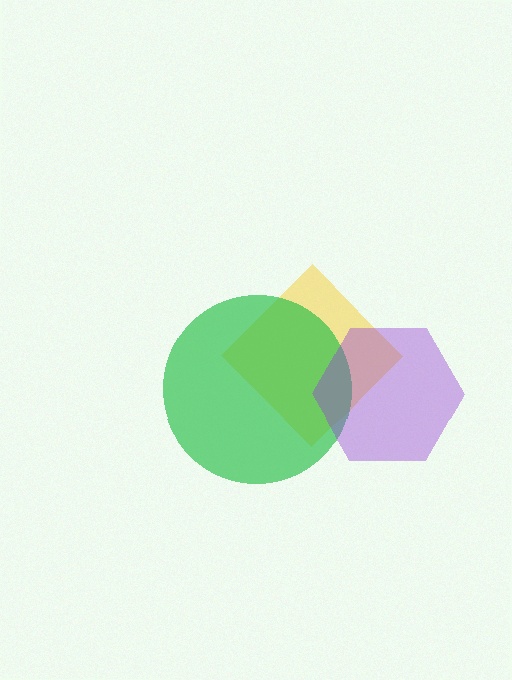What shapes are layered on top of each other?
The layered shapes are: a yellow diamond, a green circle, a purple hexagon.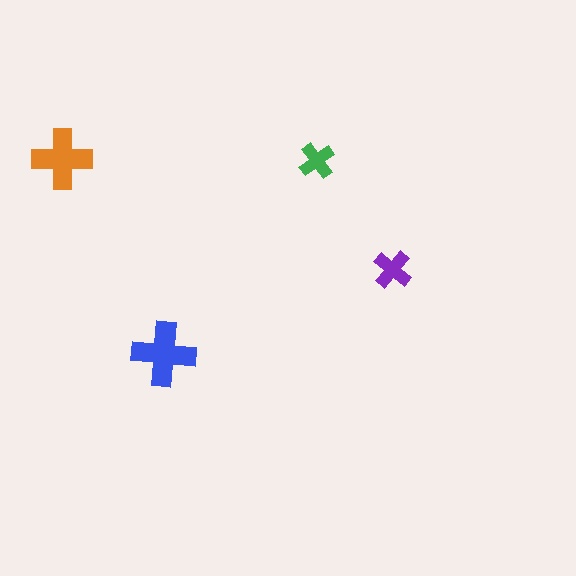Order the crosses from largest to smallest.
the blue one, the orange one, the purple one, the green one.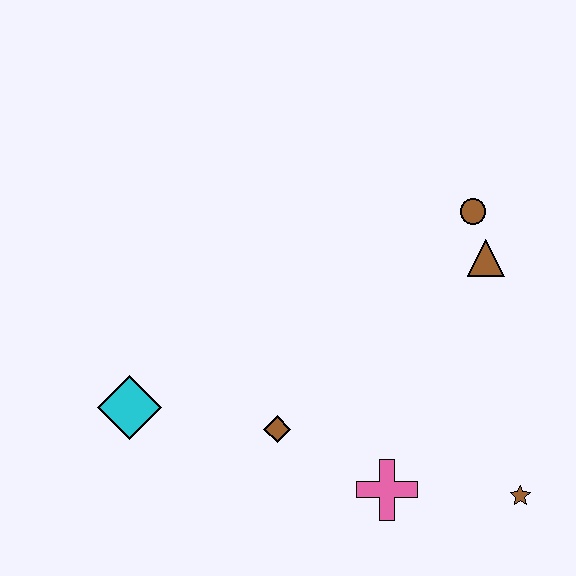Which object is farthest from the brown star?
The cyan diamond is farthest from the brown star.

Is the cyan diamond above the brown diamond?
Yes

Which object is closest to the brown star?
The pink cross is closest to the brown star.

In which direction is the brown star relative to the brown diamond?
The brown star is to the right of the brown diamond.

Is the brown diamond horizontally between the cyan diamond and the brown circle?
Yes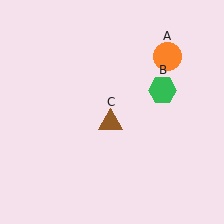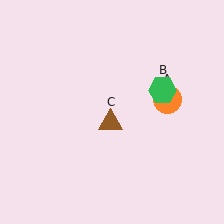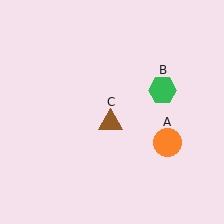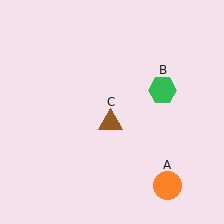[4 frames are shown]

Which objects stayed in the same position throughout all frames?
Green hexagon (object B) and brown triangle (object C) remained stationary.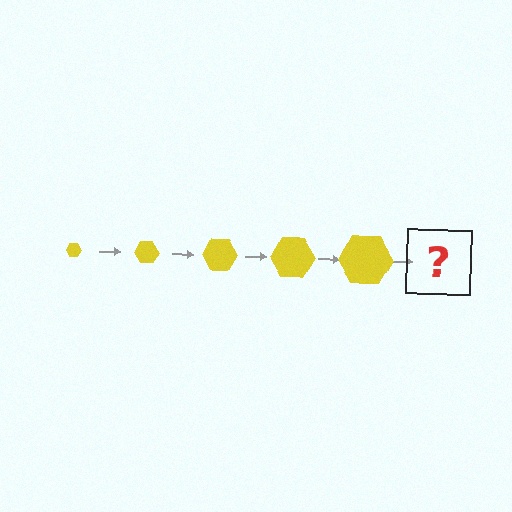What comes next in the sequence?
The next element should be a yellow hexagon, larger than the previous one.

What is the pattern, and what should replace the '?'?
The pattern is that the hexagon gets progressively larger each step. The '?' should be a yellow hexagon, larger than the previous one.